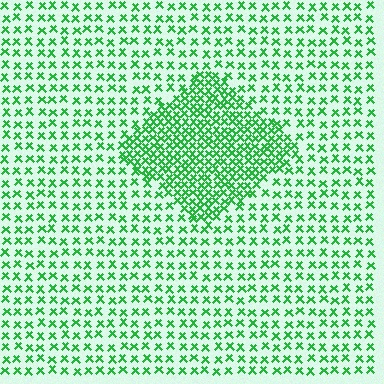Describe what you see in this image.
The image contains small green elements arranged at two different densities. A diamond-shaped region is visible where the elements are more densely packed than the surrounding area.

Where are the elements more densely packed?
The elements are more densely packed inside the diamond boundary.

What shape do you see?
I see a diamond.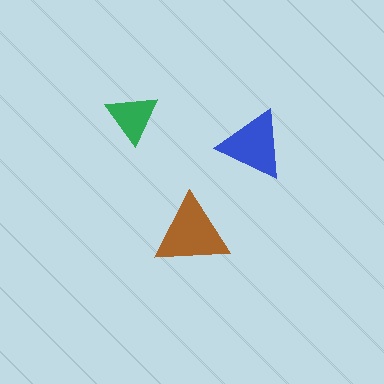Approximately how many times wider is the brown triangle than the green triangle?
About 1.5 times wider.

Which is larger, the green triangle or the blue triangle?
The blue one.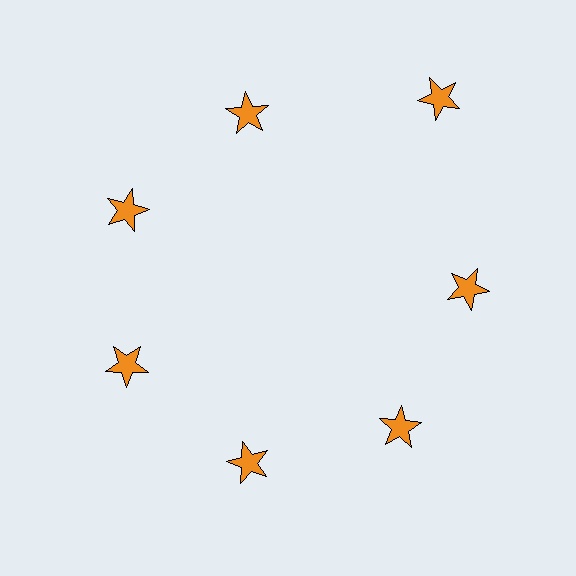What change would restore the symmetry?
The symmetry would be restored by moving it inward, back onto the ring so that all 7 stars sit at equal angles and equal distance from the center.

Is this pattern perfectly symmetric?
No. The 7 orange stars are arranged in a ring, but one element near the 1 o'clock position is pushed outward from the center, breaking the 7-fold rotational symmetry.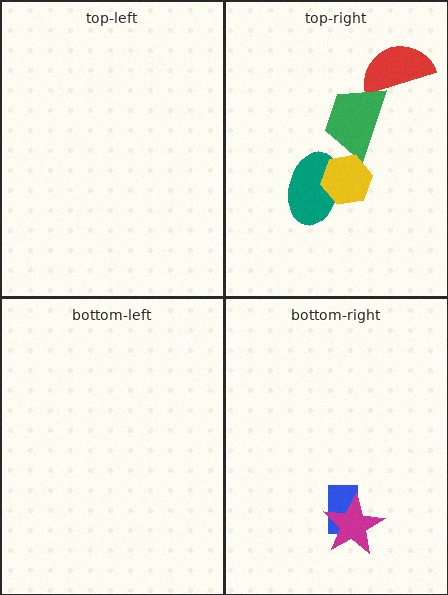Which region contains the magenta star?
The bottom-right region.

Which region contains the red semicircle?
The top-right region.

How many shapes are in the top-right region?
4.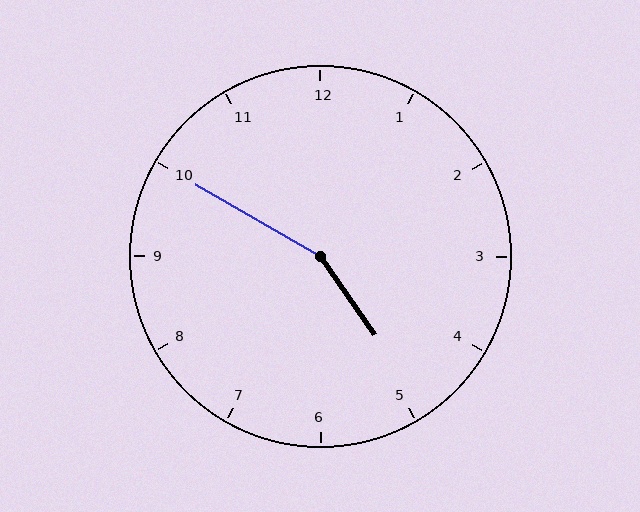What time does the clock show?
4:50.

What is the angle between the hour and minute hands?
Approximately 155 degrees.